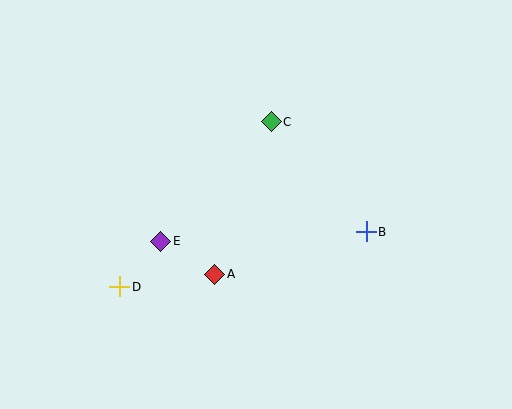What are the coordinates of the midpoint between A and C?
The midpoint between A and C is at (243, 198).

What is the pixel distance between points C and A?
The distance between C and A is 163 pixels.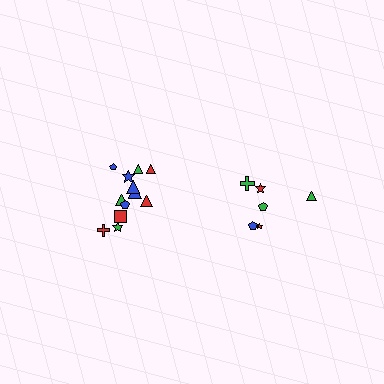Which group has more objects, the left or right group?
The left group.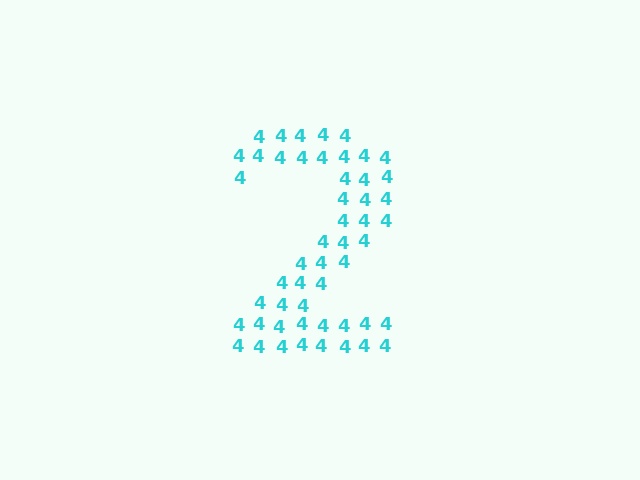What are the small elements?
The small elements are digit 4's.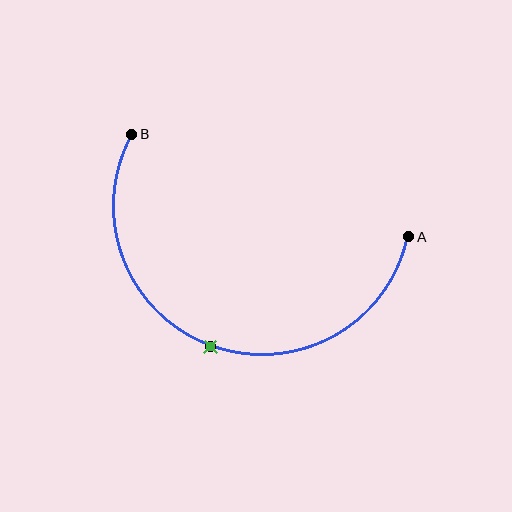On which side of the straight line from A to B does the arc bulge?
The arc bulges below the straight line connecting A and B.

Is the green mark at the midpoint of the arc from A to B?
Yes. The green mark lies on the arc at equal arc-length from both A and B — it is the arc midpoint.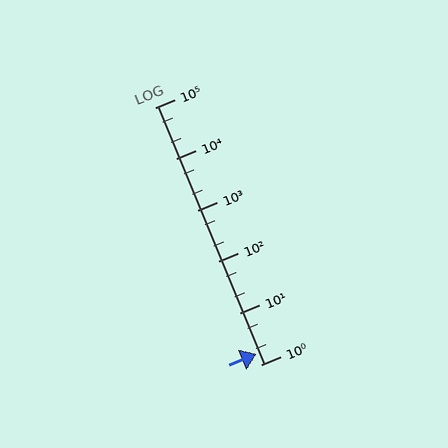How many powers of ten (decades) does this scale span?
The scale spans 5 decades, from 1 to 100000.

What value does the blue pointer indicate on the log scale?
The pointer indicates approximately 1.6.